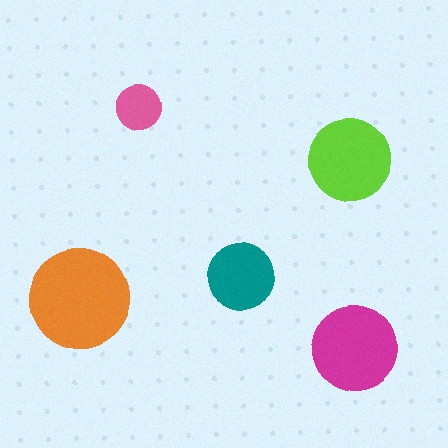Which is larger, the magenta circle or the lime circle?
The magenta one.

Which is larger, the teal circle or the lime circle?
The lime one.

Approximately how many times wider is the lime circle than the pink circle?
About 2 times wider.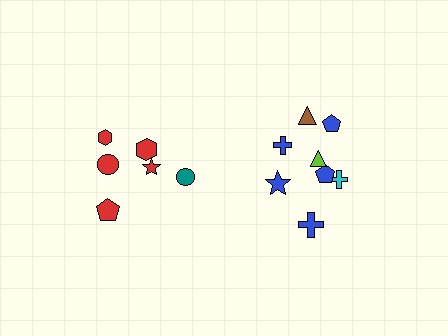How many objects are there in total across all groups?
There are 14 objects.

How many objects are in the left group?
There are 6 objects.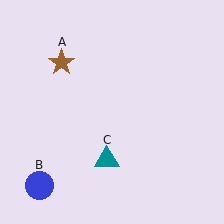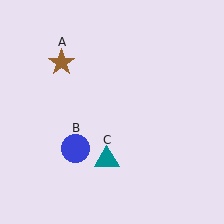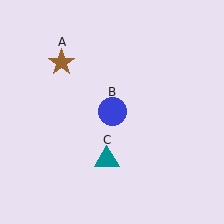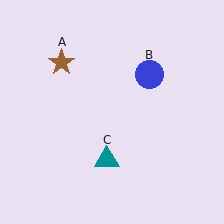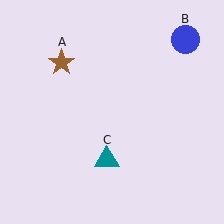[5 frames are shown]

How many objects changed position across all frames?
1 object changed position: blue circle (object B).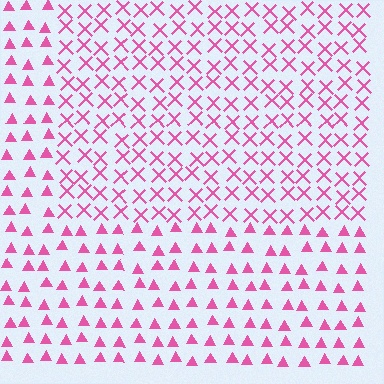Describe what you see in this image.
The image is filled with small pink elements arranged in a uniform grid. A rectangle-shaped region contains X marks, while the surrounding area contains triangles. The boundary is defined purely by the change in element shape.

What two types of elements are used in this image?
The image uses X marks inside the rectangle region and triangles outside it.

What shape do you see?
I see a rectangle.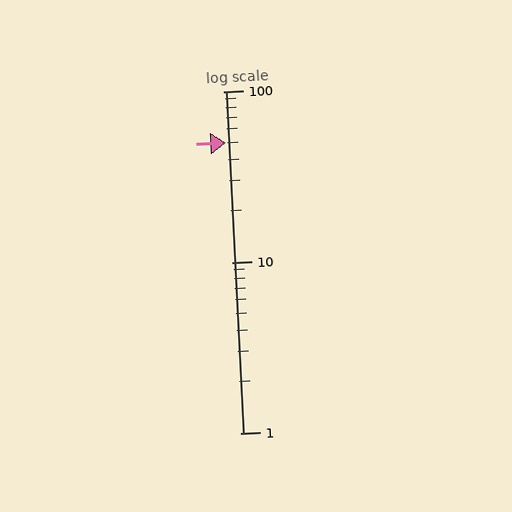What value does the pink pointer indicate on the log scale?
The pointer indicates approximately 50.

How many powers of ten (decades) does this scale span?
The scale spans 2 decades, from 1 to 100.